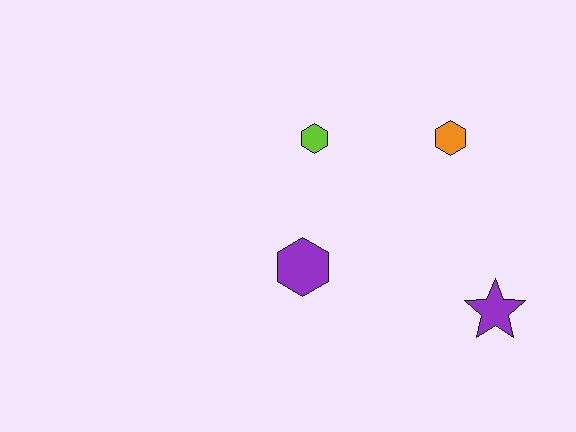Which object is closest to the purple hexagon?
The lime hexagon is closest to the purple hexagon.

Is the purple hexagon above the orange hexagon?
No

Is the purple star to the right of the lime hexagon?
Yes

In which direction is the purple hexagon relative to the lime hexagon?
The purple hexagon is below the lime hexagon.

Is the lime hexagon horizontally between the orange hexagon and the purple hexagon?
Yes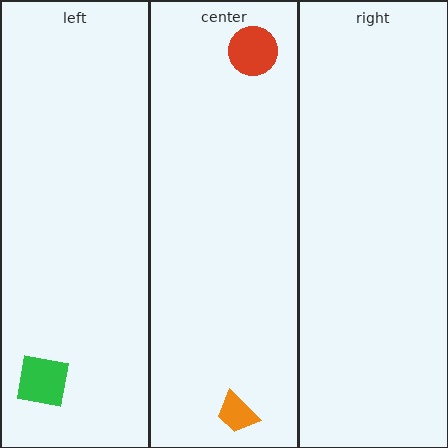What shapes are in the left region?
The green square.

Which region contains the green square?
The left region.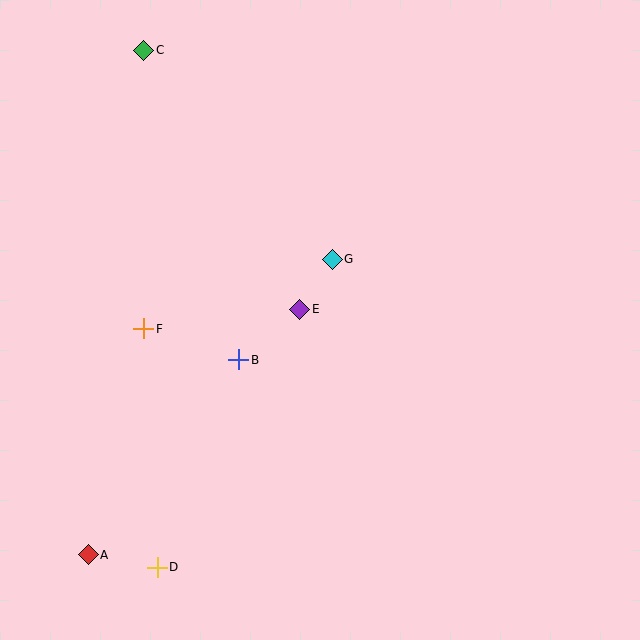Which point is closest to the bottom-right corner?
Point E is closest to the bottom-right corner.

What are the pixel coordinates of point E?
Point E is at (300, 309).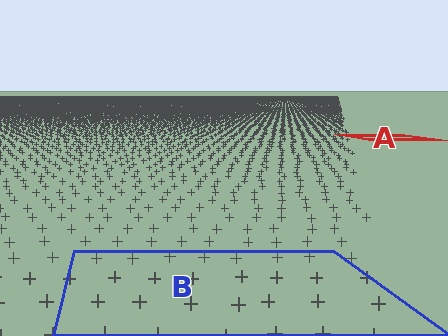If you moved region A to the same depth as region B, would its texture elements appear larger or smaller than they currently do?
They would appear larger. At a closer depth, the same texture elements are projected at a bigger on-screen size.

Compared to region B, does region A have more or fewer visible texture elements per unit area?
Region A has more texture elements per unit area — they are packed more densely because it is farther away.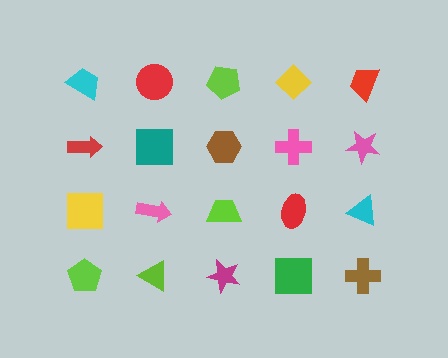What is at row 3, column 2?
A pink arrow.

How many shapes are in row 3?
5 shapes.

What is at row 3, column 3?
A lime trapezoid.